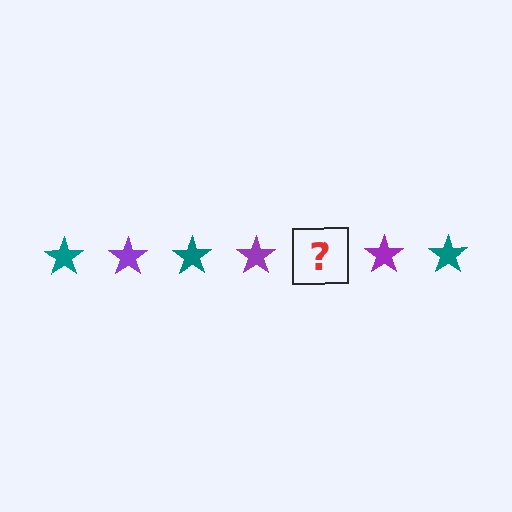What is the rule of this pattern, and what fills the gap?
The rule is that the pattern cycles through teal, purple stars. The gap should be filled with a teal star.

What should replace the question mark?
The question mark should be replaced with a teal star.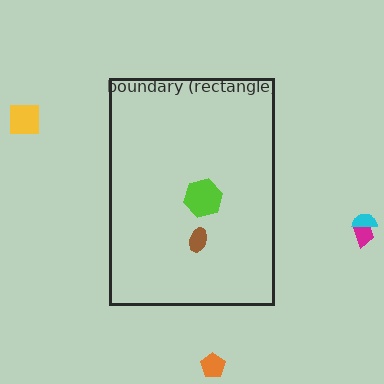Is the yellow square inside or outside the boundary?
Outside.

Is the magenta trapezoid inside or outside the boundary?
Outside.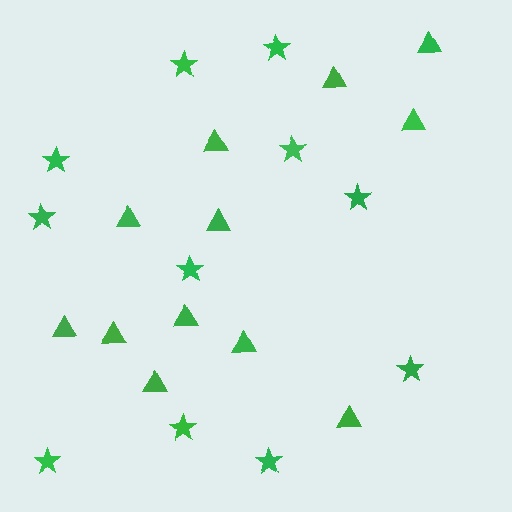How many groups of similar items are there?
There are 2 groups: one group of triangles (12) and one group of stars (11).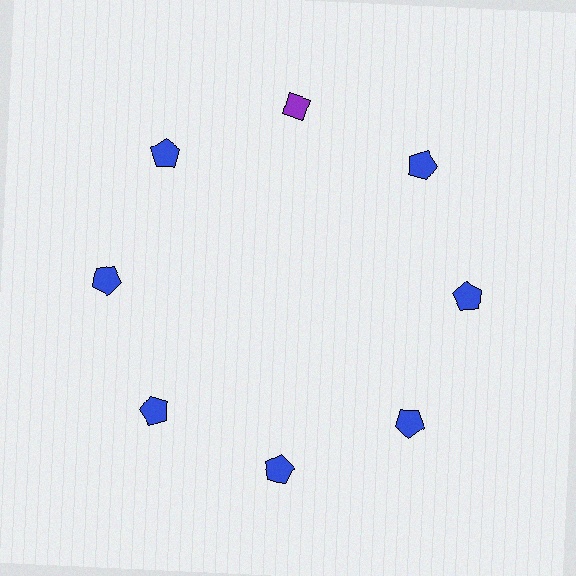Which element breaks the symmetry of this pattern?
The purple diamond at roughly the 12 o'clock position breaks the symmetry. All other shapes are blue pentagons.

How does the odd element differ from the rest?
It differs in both color (purple instead of blue) and shape (diamond instead of pentagon).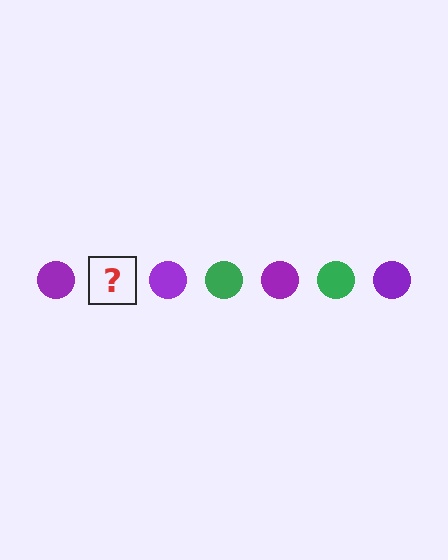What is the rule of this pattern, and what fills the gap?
The rule is that the pattern cycles through purple, green circles. The gap should be filled with a green circle.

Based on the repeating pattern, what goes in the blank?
The blank should be a green circle.